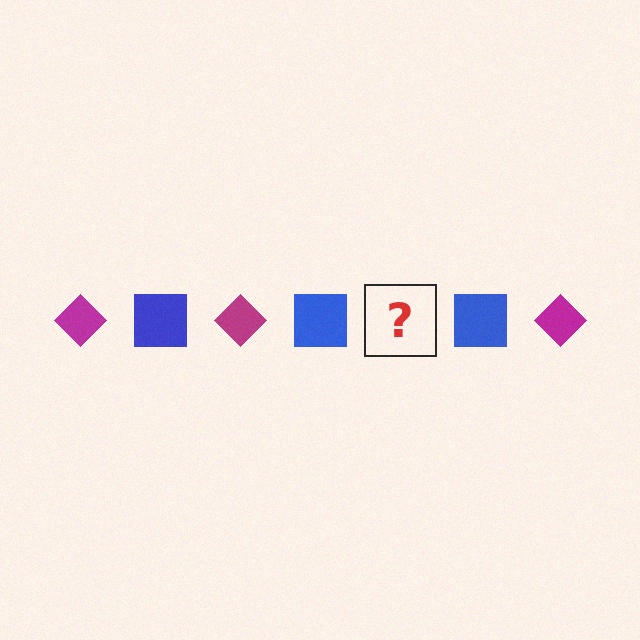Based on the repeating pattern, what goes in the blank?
The blank should be a magenta diamond.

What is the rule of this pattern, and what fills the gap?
The rule is that the pattern alternates between magenta diamond and blue square. The gap should be filled with a magenta diamond.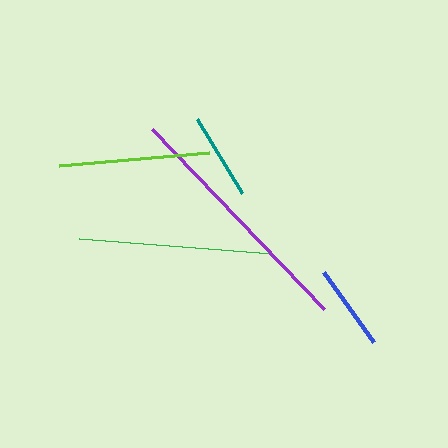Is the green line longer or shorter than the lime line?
The green line is longer than the lime line.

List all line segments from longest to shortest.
From longest to shortest: purple, green, lime, teal, blue.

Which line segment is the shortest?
The blue line is the shortest at approximately 86 pixels.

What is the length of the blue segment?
The blue segment is approximately 86 pixels long.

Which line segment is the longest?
The purple line is the longest at approximately 249 pixels.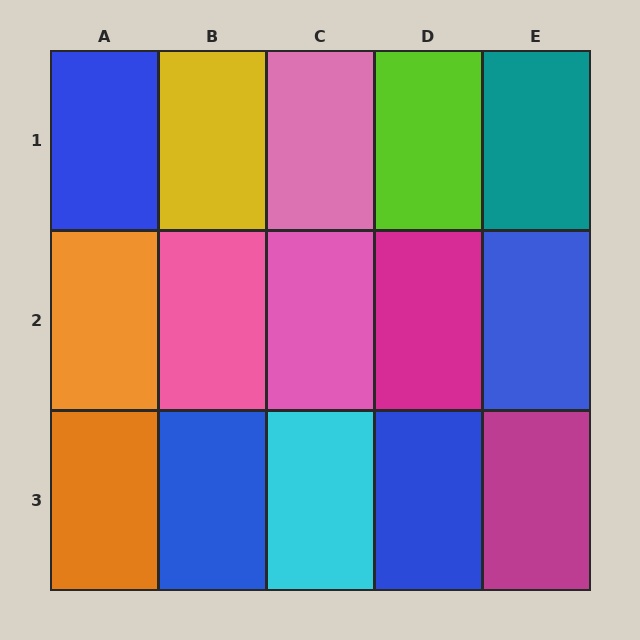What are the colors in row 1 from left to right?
Blue, yellow, pink, lime, teal.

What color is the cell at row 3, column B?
Blue.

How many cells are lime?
1 cell is lime.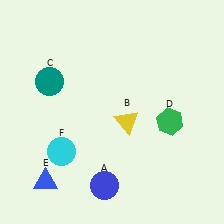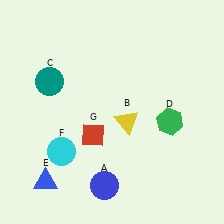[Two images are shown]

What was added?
A red diamond (G) was added in Image 2.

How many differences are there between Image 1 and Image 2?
There is 1 difference between the two images.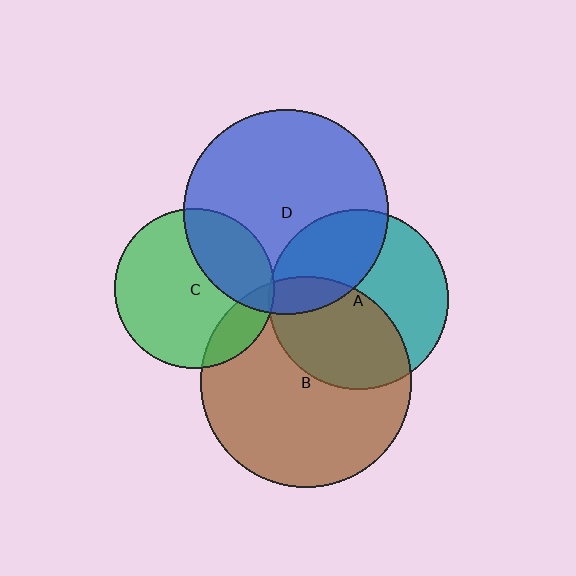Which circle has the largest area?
Circle B (brown).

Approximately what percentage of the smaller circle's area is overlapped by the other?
Approximately 30%.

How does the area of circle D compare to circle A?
Approximately 1.3 times.